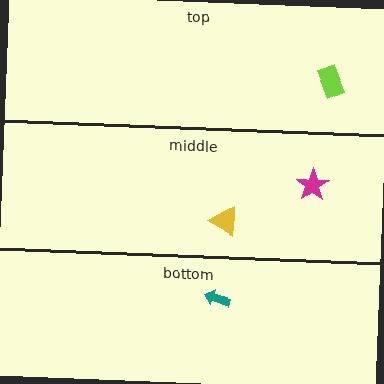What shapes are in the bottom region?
The teal arrow.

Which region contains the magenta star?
The middle region.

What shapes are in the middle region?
The yellow triangle, the magenta star.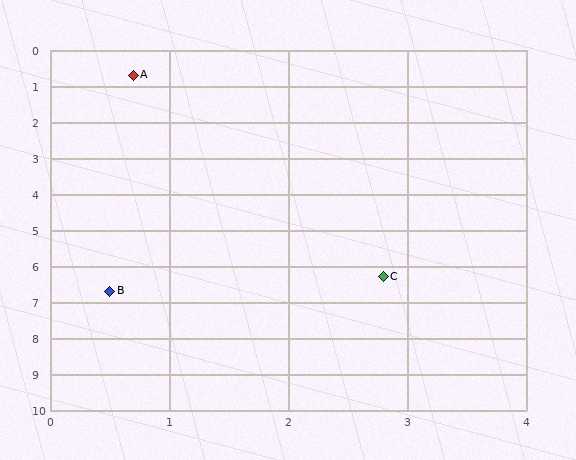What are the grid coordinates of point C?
Point C is at approximately (2.8, 6.3).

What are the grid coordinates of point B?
Point B is at approximately (0.5, 6.7).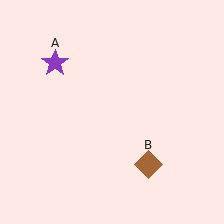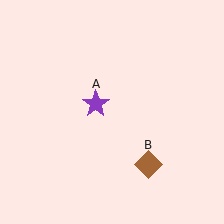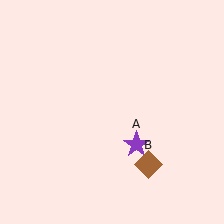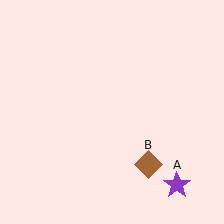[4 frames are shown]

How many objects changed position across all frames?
1 object changed position: purple star (object A).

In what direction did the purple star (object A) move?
The purple star (object A) moved down and to the right.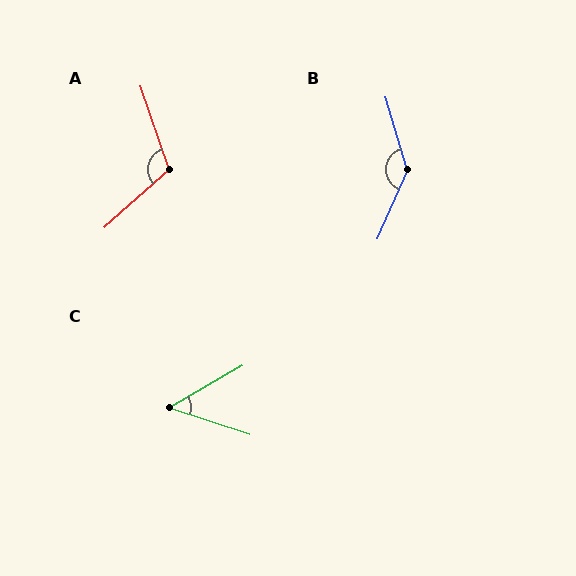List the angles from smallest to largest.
C (48°), A (113°), B (139°).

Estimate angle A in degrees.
Approximately 113 degrees.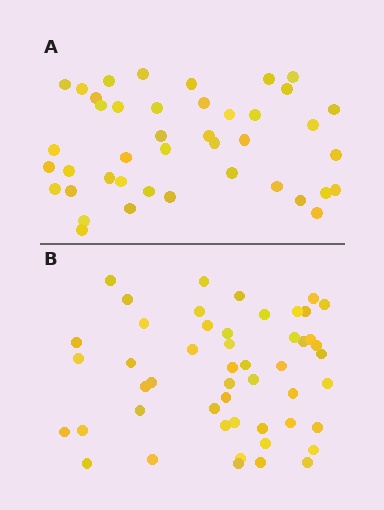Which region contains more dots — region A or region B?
Region B (the bottom region) has more dots.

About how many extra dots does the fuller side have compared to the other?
Region B has roughly 8 or so more dots than region A.